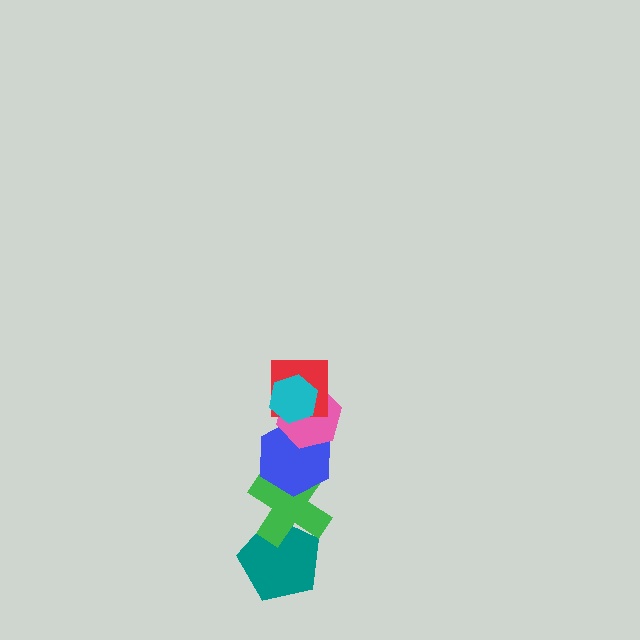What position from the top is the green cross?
The green cross is 5th from the top.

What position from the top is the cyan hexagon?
The cyan hexagon is 1st from the top.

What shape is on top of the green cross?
The blue hexagon is on top of the green cross.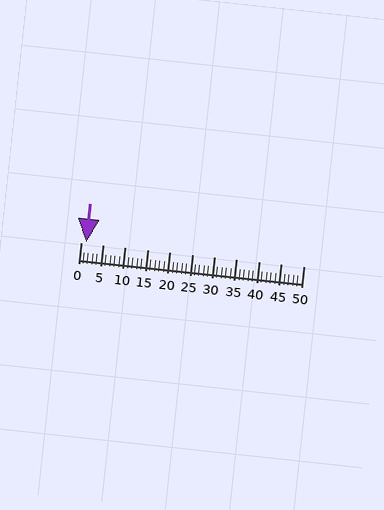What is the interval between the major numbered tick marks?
The major tick marks are spaced 5 units apart.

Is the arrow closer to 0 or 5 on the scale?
The arrow is closer to 0.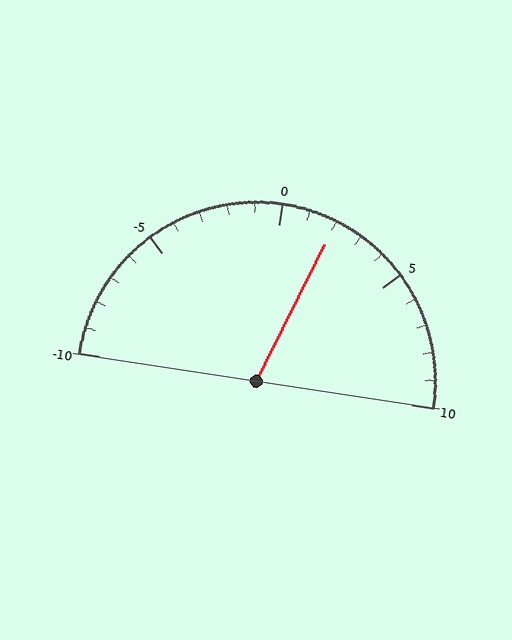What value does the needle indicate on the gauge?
The needle indicates approximately 2.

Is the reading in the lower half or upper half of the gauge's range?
The reading is in the upper half of the range (-10 to 10).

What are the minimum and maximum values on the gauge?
The gauge ranges from -10 to 10.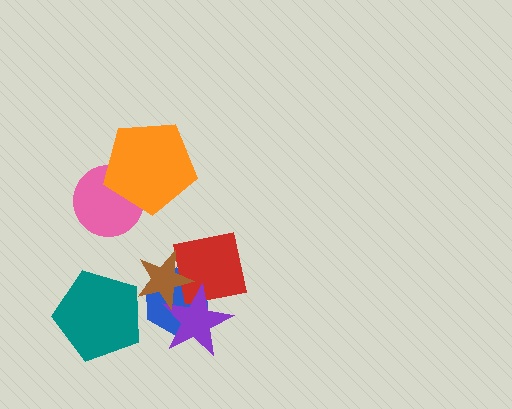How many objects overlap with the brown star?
3 objects overlap with the brown star.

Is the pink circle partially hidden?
Yes, it is partially covered by another shape.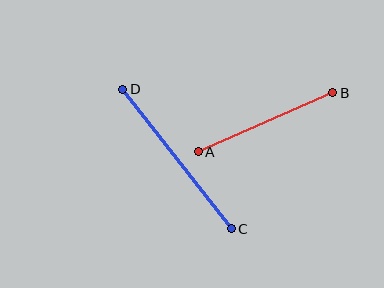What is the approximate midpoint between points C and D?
The midpoint is at approximately (177, 159) pixels.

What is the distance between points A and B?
The distance is approximately 147 pixels.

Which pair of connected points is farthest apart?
Points C and D are farthest apart.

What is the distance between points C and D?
The distance is approximately 177 pixels.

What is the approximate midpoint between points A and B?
The midpoint is at approximately (265, 122) pixels.